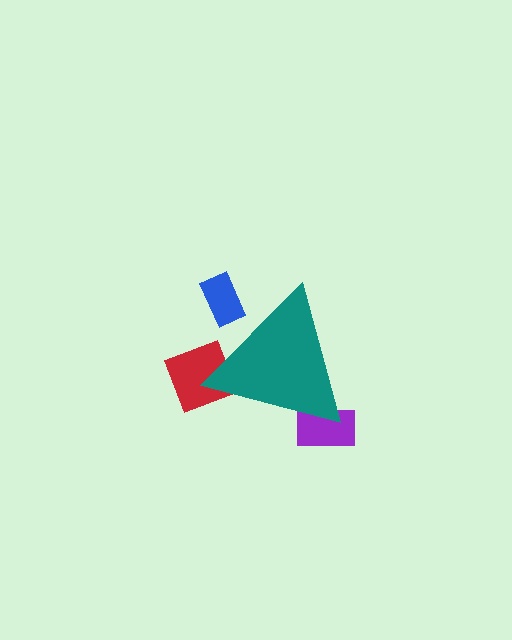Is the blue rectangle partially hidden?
Yes, the blue rectangle is partially hidden behind the teal triangle.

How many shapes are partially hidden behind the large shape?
3 shapes are partially hidden.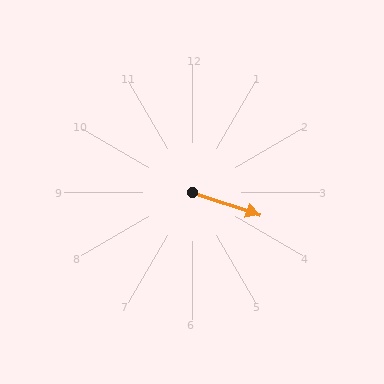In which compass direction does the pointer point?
East.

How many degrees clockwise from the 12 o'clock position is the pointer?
Approximately 108 degrees.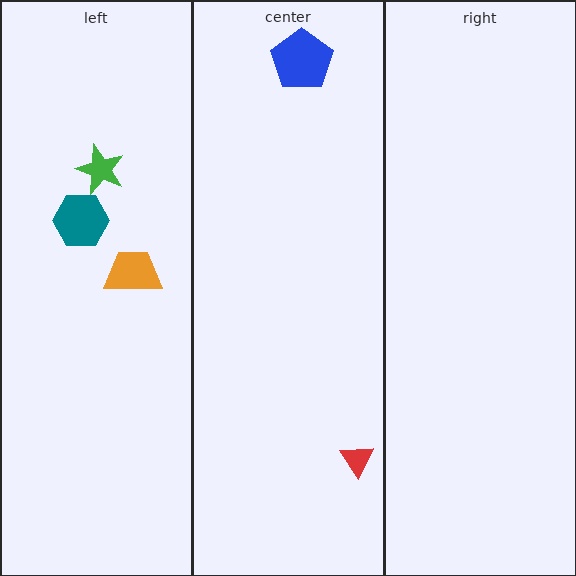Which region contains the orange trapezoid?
The left region.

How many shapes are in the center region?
2.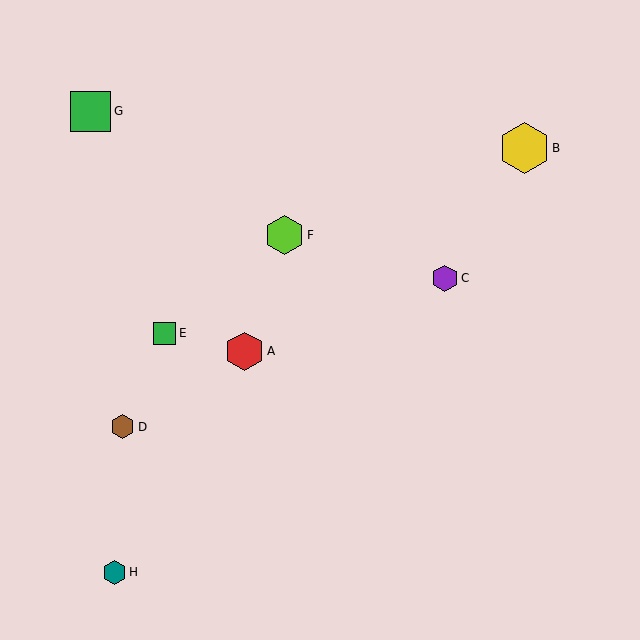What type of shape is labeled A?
Shape A is a red hexagon.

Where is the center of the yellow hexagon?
The center of the yellow hexagon is at (524, 148).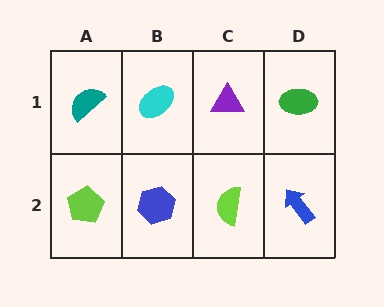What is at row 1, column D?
A green ellipse.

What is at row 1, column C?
A purple triangle.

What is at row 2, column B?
A blue hexagon.